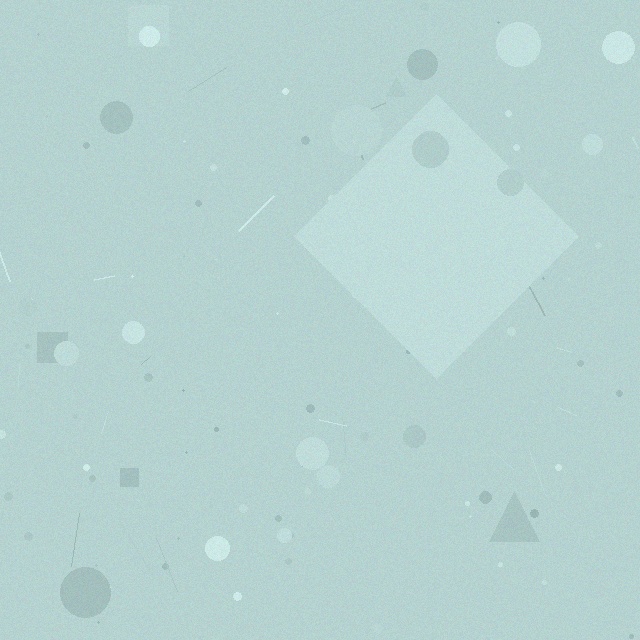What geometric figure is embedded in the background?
A diamond is embedded in the background.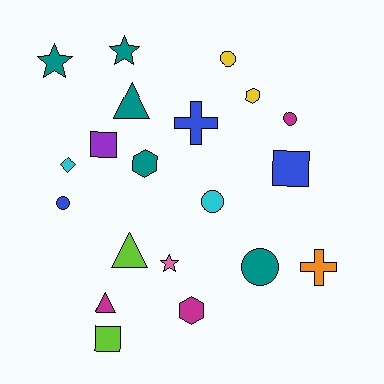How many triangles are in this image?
There are 3 triangles.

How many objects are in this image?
There are 20 objects.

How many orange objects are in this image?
There is 1 orange object.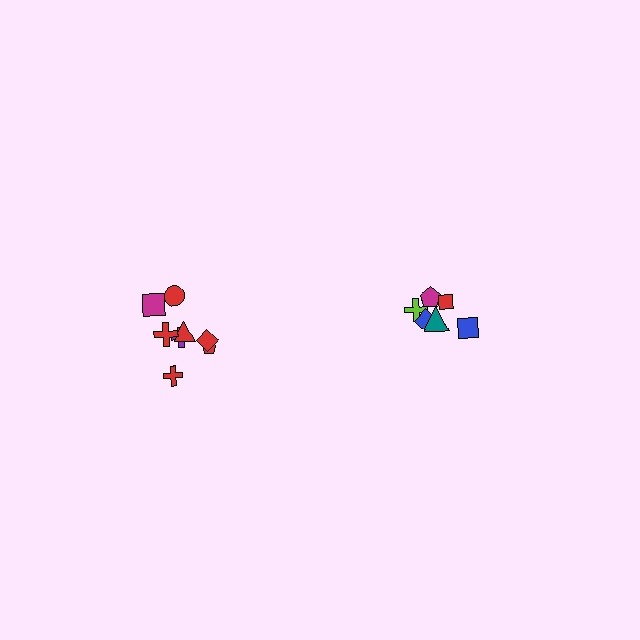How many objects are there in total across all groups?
There are 14 objects.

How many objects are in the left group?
There are 8 objects.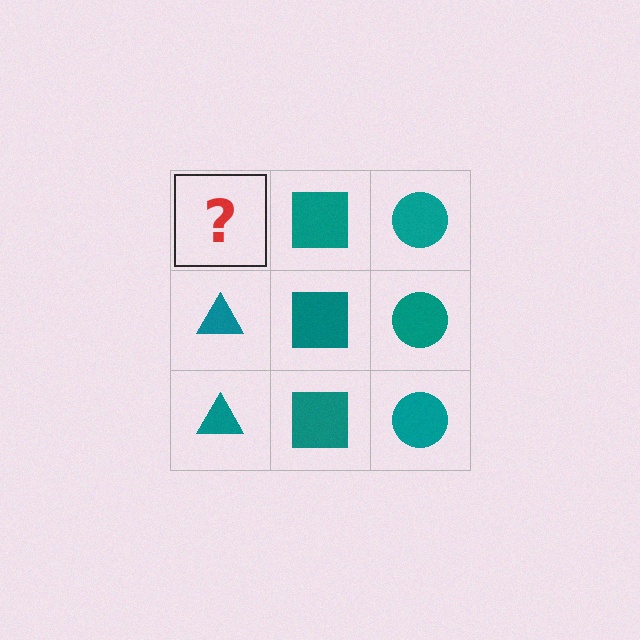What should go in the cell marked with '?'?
The missing cell should contain a teal triangle.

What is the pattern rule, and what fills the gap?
The rule is that each column has a consistent shape. The gap should be filled with a teal triangle.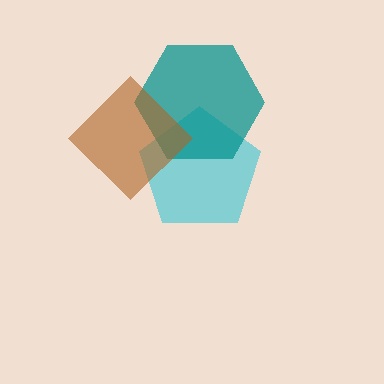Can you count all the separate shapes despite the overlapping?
Yes, there are 3 separate shapes.